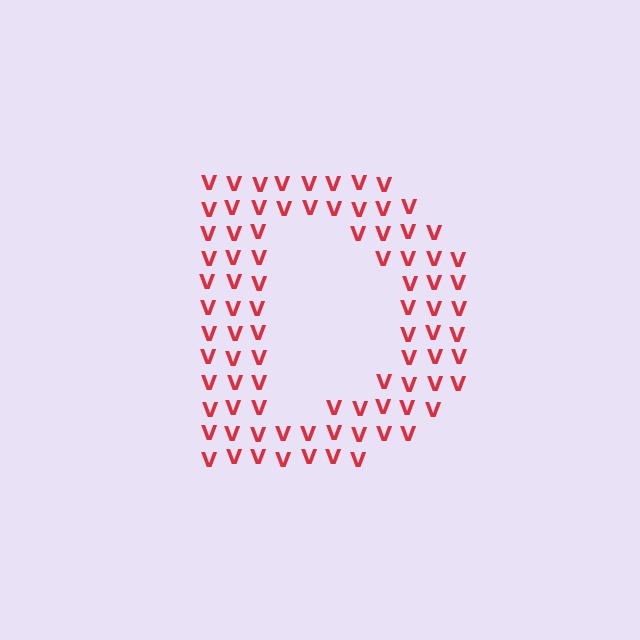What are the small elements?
The small elements are letter V's.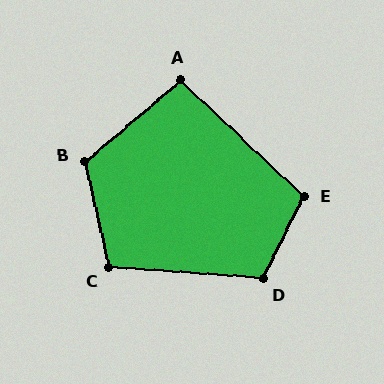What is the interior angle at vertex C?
Approximately 107 degrees (obtuse).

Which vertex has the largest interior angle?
B, at approximately 117 degrees.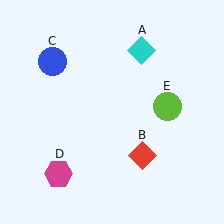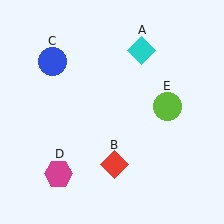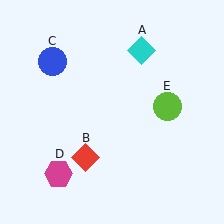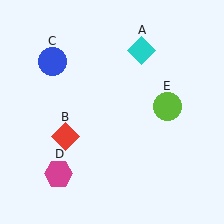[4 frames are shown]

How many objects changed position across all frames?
1 object changed position: red diamond (object B).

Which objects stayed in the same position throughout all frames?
Cyan diamond (object A) and blue circle (object C) and magenta hexagon (object D) and lime circle (object E) remained stationary.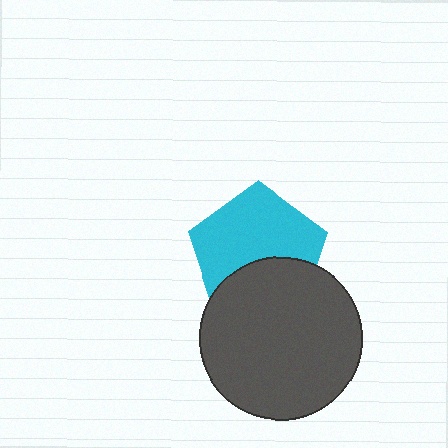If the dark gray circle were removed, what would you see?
You would see the complete cyan pentagon.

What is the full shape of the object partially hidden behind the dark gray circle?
The partially hidden object is a cyan pentagon.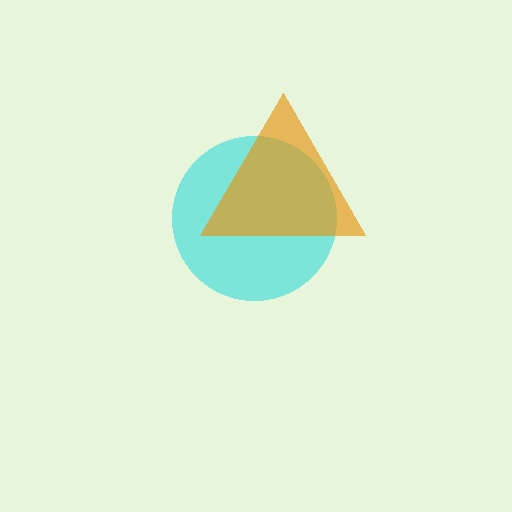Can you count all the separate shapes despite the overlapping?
Yes, there are 2 separate shapes.